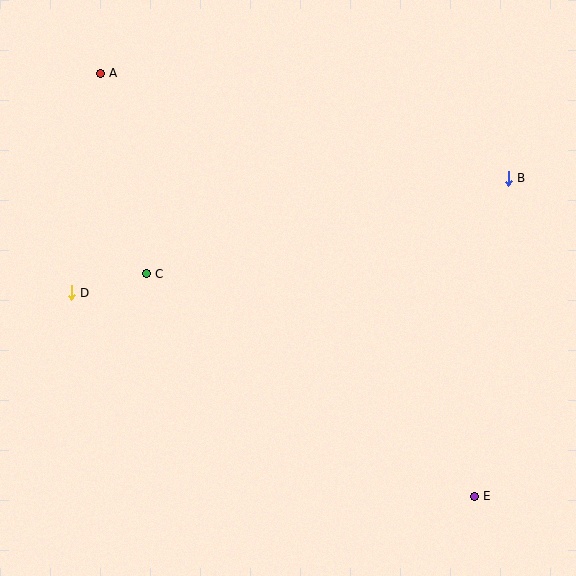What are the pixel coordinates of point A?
Point A is at (100, 73).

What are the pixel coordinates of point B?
Point B is at (508, 178).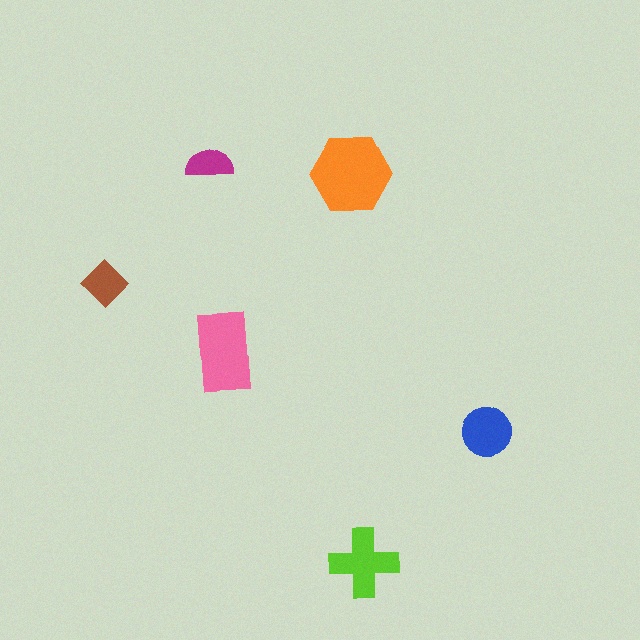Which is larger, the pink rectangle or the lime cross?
The pink rectangle.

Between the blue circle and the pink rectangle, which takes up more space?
The pink rectangle.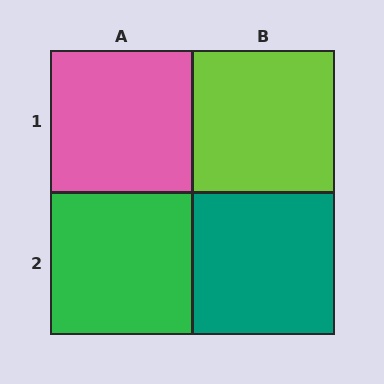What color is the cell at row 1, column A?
Pink.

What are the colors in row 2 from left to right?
Green, teal.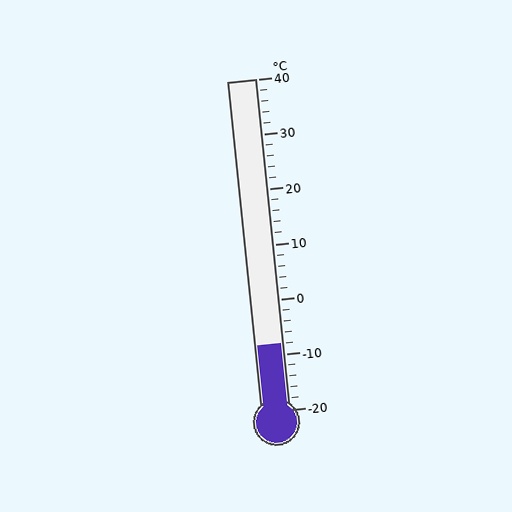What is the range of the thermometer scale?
The thermometer scale ranges from -20°C to 40°C.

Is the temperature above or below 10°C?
The temperature is below 10°C.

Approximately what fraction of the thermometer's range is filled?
The thermometer is filled to approximately 20% of its range.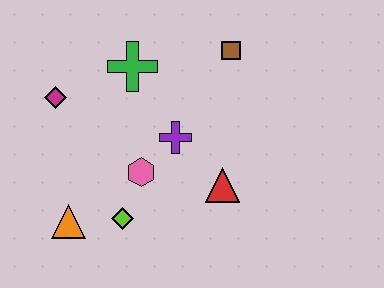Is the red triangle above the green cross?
No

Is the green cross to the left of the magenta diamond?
No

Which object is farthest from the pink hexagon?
The brown square is farthest from the pink hexagon.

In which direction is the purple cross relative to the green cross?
The purple cross is below the green cross.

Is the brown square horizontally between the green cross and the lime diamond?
No